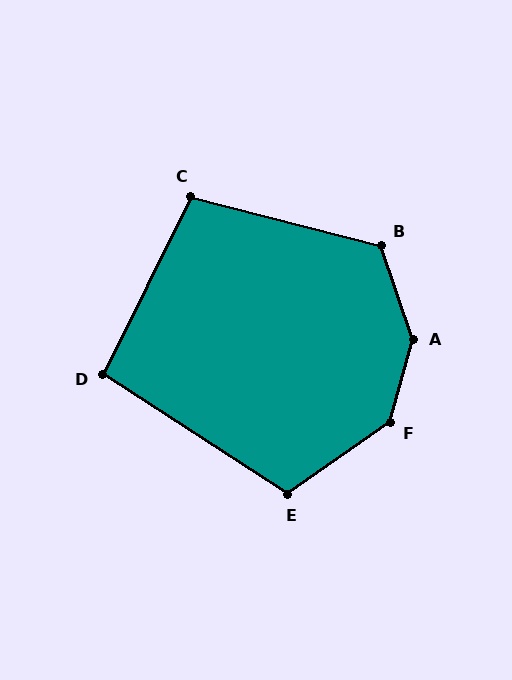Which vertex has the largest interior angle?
A, at approximately 146 degrees.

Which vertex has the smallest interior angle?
D, at approximately 96 degrees.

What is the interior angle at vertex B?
Approximately 123 degrees (obtuse).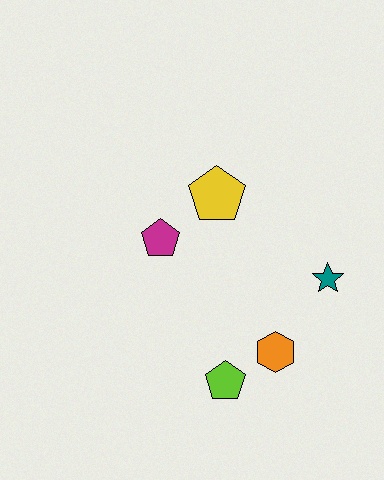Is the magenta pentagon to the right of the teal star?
No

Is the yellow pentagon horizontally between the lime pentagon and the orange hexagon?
No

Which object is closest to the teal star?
The orange hexagon is closest to the teal star.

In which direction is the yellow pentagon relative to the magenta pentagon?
The yellow pentagon is to the right of the magenta pentagon.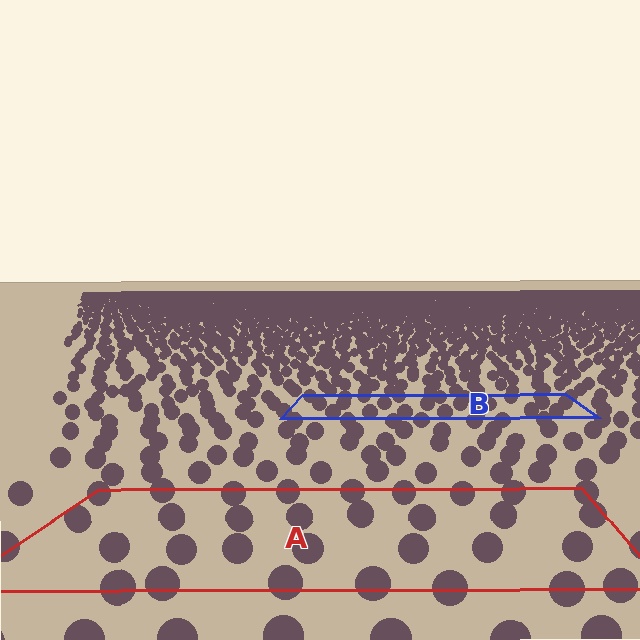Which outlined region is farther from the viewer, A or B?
Region B is farther from the viewer — the texture elements inside it appear smaller and more densely packed.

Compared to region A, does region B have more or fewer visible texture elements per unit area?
Region B has more texture elements per unit area — they are packed more densely because it is farther away.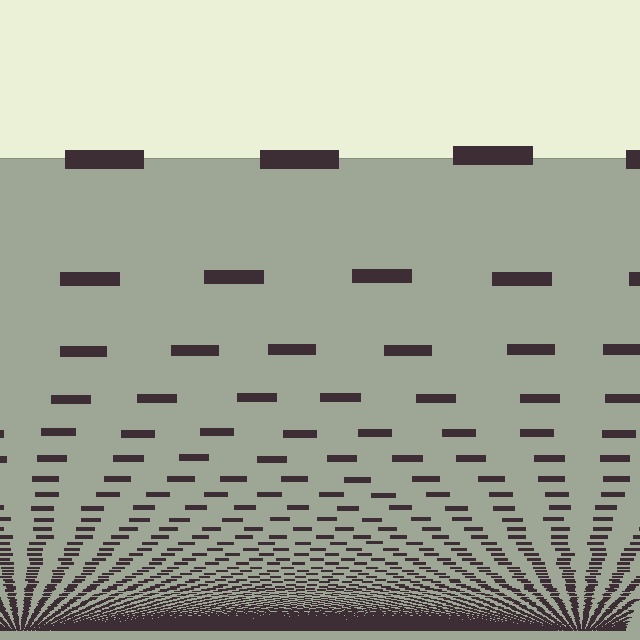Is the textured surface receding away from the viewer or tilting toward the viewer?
The surface appears to tilt toward the viewer. Texture elements get larger and sparser toward the top.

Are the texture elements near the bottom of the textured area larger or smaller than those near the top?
Smaller. The gradient is inverted — elements near the bottom are smaller and denser.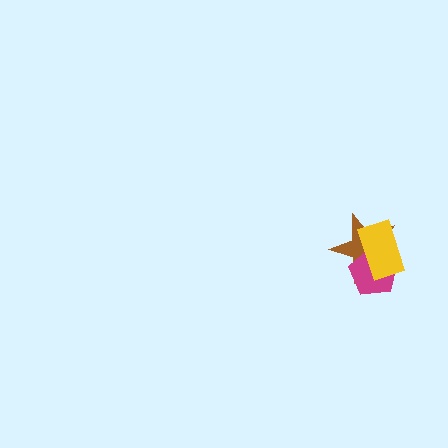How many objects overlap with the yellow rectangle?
2 objects overlap with the yellow rectangle.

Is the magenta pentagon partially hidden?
Yes, it is partially covered by another shape.